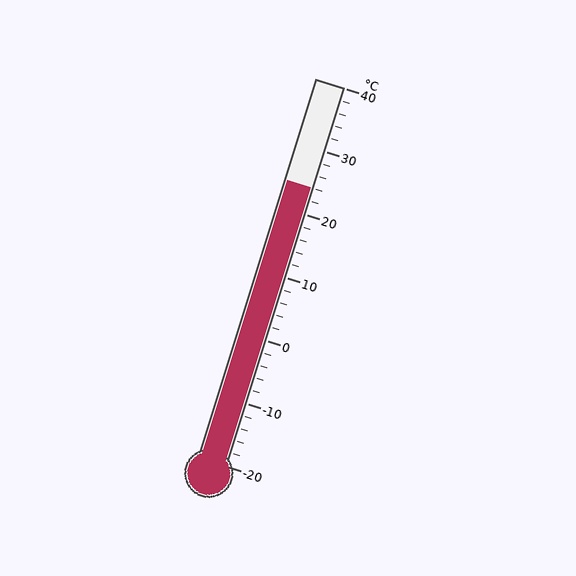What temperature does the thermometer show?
The thermometer shows approximately 24°C.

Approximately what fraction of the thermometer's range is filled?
The thermometer is filled to approximately 75% of its range.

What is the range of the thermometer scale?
The thermometer scale ranges from -20°C to 40°C.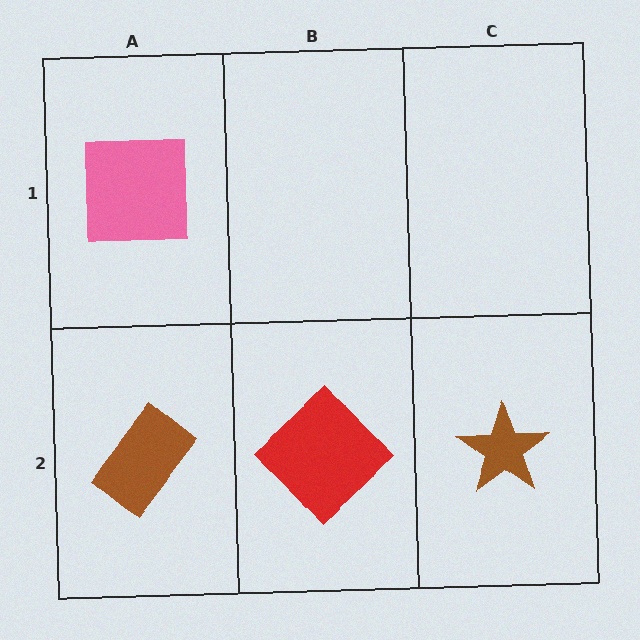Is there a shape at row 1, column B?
No, that cell is empty.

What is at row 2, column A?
A brown rectangle.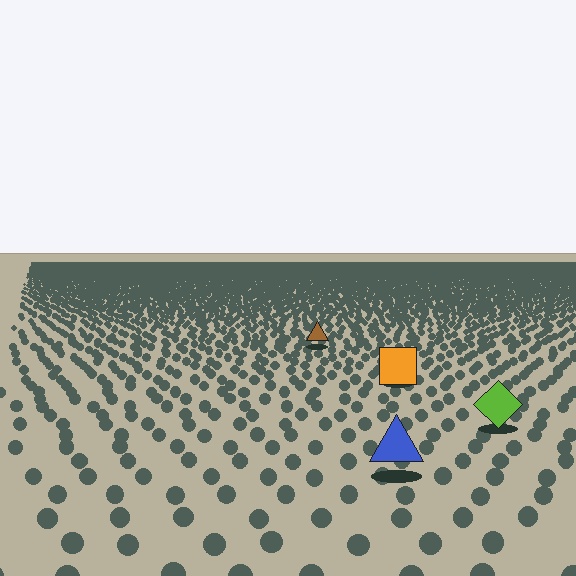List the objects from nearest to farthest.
From nearest to farthest: the blue triangle, the lime diamond, the orange square, the brown triangle.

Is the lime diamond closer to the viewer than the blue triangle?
No. The blue triangle is closer — you can tell from the texture gradient: the ground texture is coarser near it.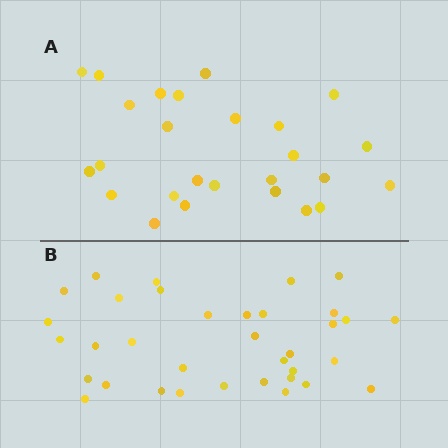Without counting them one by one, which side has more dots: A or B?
Region B (the bottom region) has more dots.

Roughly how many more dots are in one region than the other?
Region B has roughly 8 or so more dots than region A.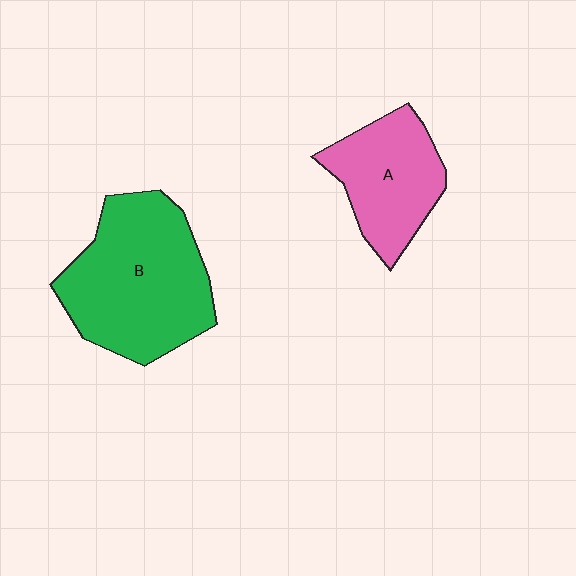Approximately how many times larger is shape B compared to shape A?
Approximately 1.6 times.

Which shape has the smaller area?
Shape A (pink).